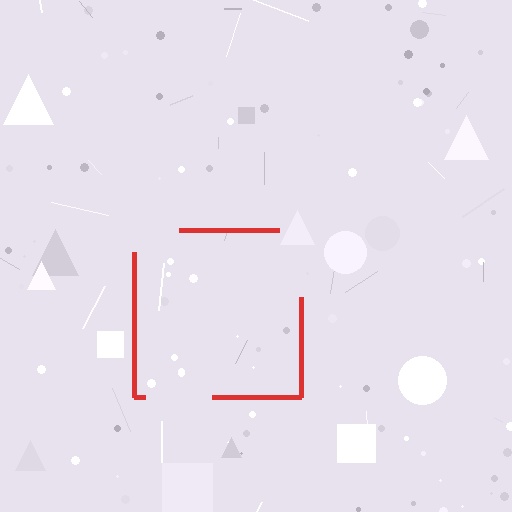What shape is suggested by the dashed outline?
The dashed outline suggests a square.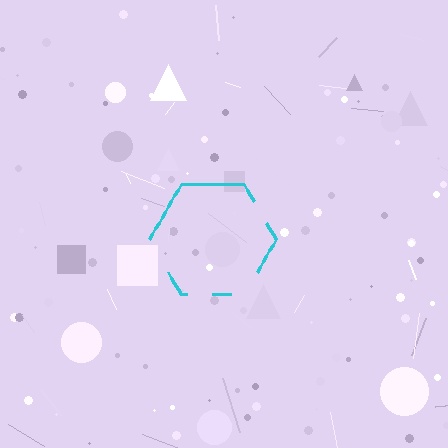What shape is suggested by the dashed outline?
The dashed outline suggests a hexagon.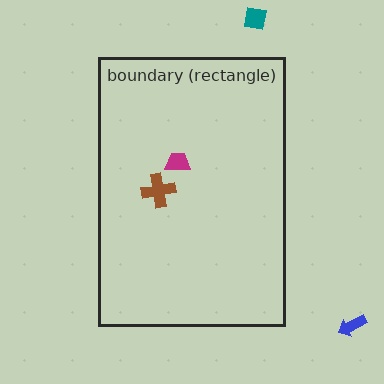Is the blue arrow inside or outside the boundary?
Outside.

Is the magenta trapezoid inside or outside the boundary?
Inside.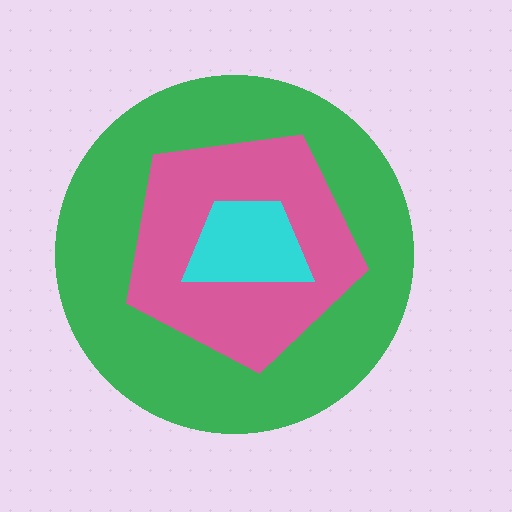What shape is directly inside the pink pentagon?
The cyan trapezoid.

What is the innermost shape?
The cyan trapezoid.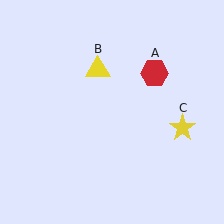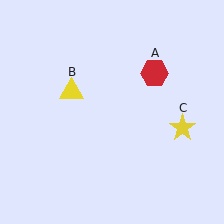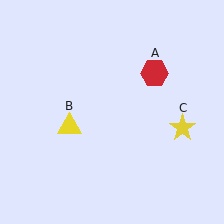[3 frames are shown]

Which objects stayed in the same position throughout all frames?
Red hexagon (object A) and yellow star (object C) remained stationary.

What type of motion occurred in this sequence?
The yellow triangle (object B) rotated counterclockwise around the center of the scene.